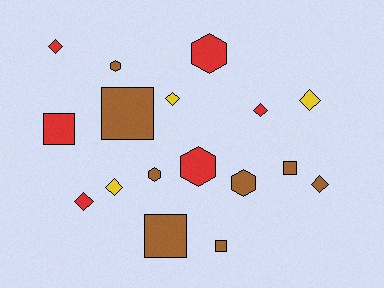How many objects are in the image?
There are 17 objects.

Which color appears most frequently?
Brown, with 8 objects.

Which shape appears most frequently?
Diamond, with 7 objects.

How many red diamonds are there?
There are 3 red diamonds.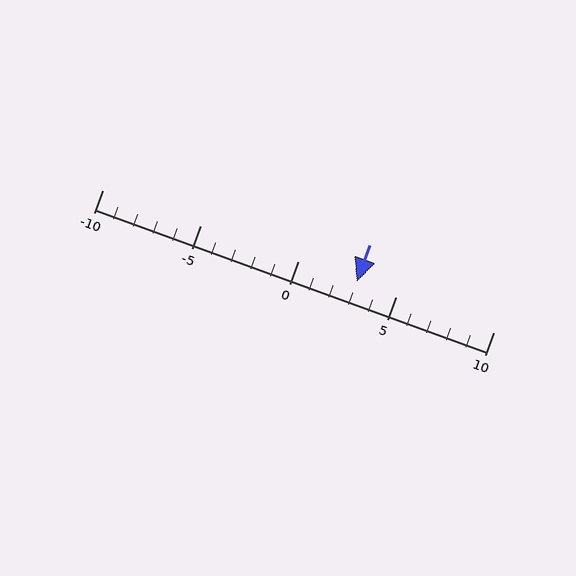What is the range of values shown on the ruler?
The ruler shows values from -10 to 10.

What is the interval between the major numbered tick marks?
The major tick marks are spaced 5 units apart.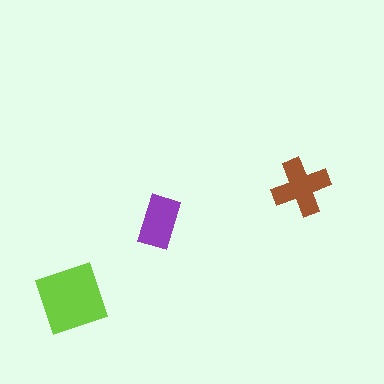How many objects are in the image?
There are 3 objects in the image.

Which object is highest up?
The brown cross is topmost.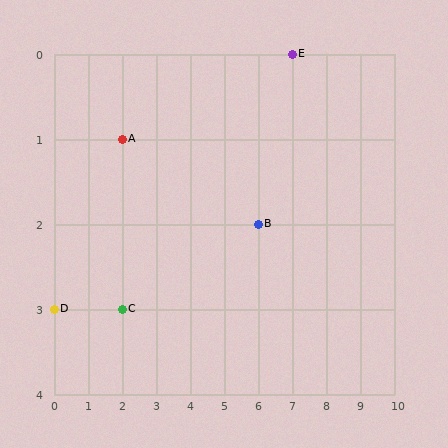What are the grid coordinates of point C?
Point C is at grid coordinates (2, 3).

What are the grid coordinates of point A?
Point A is at grid coordinates (2, 1).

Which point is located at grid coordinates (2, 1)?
Point A is at (2, 1).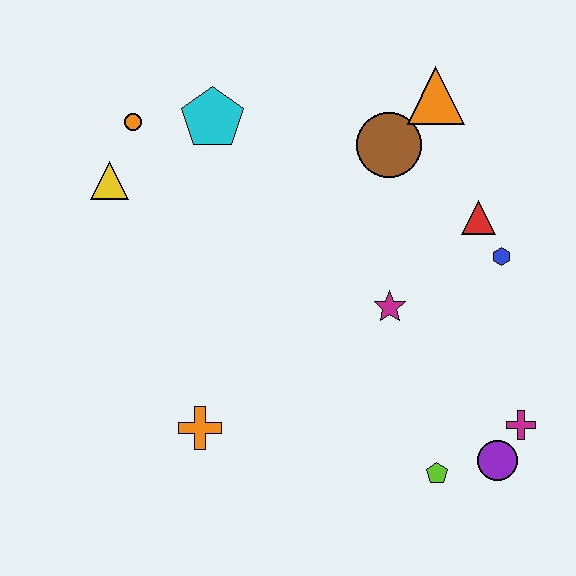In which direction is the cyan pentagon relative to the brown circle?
The cyan pentagon is to the left of the brown circle.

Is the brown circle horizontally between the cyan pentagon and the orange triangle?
Yes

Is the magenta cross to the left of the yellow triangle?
No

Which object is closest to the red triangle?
The blue hexagon is closest to the red triangle.